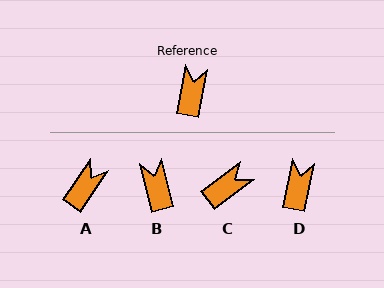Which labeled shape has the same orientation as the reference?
D.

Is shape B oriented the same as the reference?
No, it is off by about 24 degrees.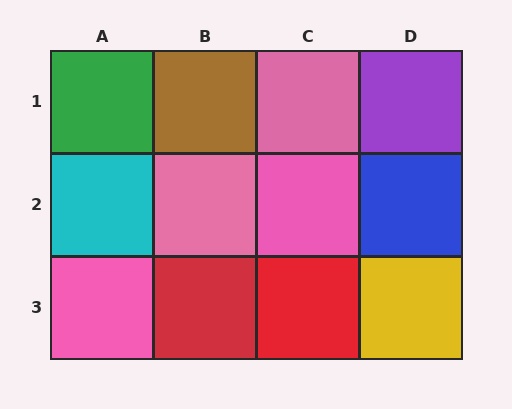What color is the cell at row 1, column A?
Green.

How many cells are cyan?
1 cell is cyan.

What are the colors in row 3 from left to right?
Pink, red, red, yellow.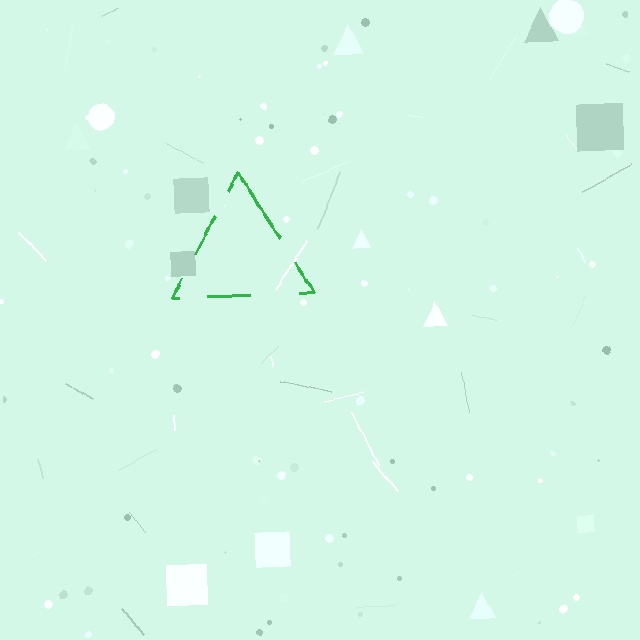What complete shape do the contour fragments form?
The contour fragments form a triangle.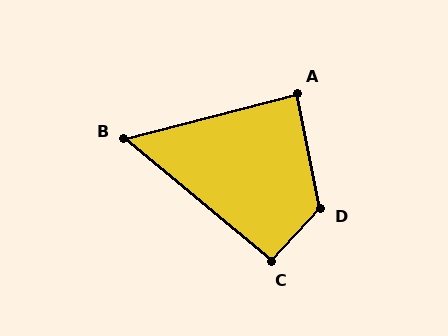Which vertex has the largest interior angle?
D, at approximately 126 degrees.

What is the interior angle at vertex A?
Approximately 87 degrees (approximately right).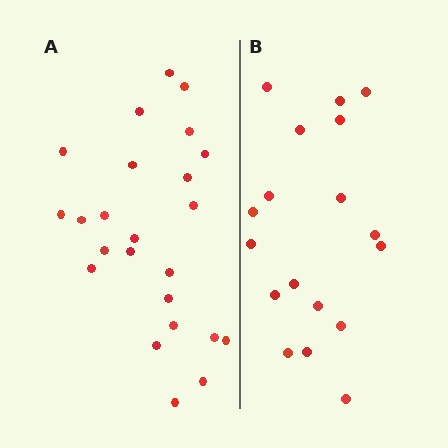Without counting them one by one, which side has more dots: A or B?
Region A (the left region) has more dots.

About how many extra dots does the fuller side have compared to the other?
Region A has about 6 more dots than region B.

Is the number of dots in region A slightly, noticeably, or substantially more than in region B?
Region A has noticeably more, but not dramatically so. The ratio is roughly 1.3 to 1.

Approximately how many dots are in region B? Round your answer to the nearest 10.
About 20 dots. (The exact count is 18, which rounds to 20.)